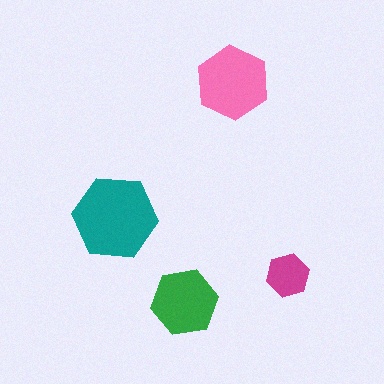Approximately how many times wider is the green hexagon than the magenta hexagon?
About 1.5 times wider.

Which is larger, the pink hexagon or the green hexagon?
The pink one.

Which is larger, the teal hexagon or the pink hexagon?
The teal one.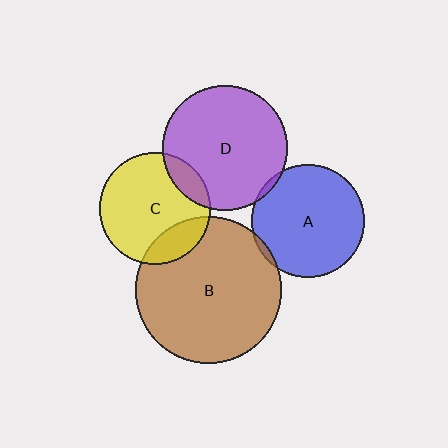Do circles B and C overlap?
Yes.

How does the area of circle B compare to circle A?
Approximately 1.7 times.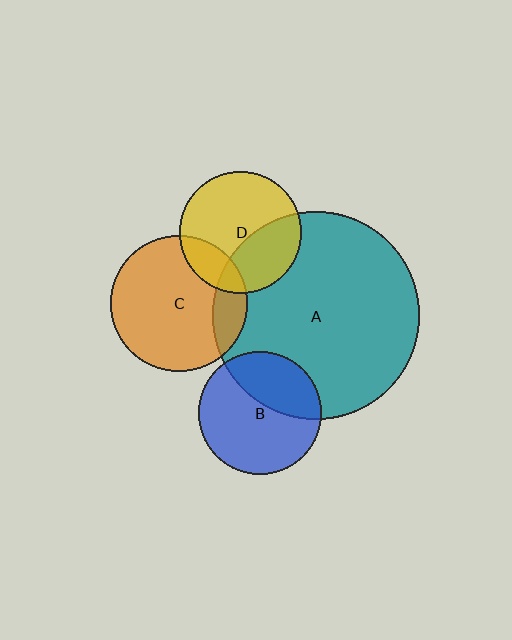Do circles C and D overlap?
Yes.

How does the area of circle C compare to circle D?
Approximately 1.2 times.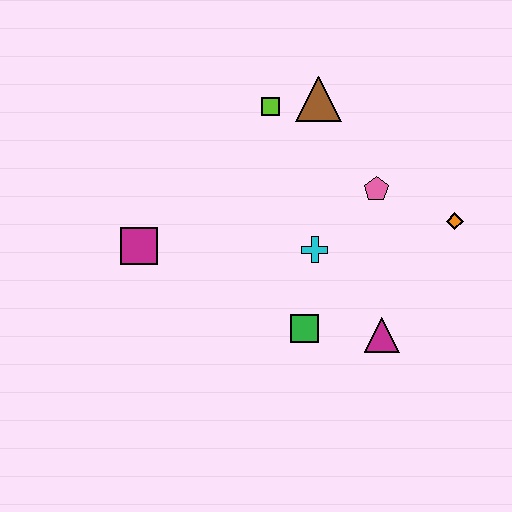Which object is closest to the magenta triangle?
The green square is closest to the magenta triangle.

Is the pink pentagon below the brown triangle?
Yes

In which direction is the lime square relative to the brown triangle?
The lime square is to the left of the brown triangle.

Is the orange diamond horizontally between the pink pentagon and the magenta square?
No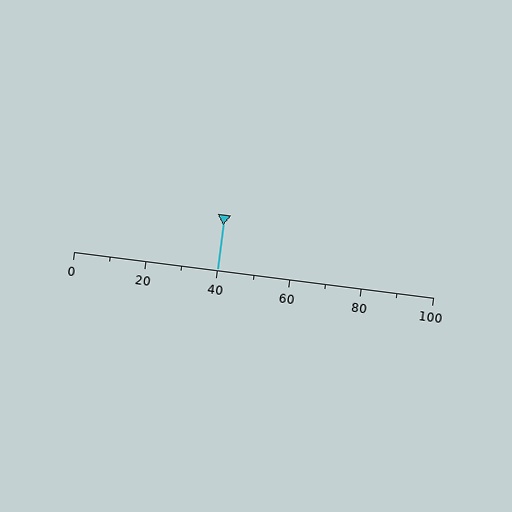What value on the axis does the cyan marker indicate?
The marker indicates approximately 40.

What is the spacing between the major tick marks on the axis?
The major ticks are spaced 20 apart.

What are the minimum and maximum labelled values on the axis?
The axis runs from 0 to 100.